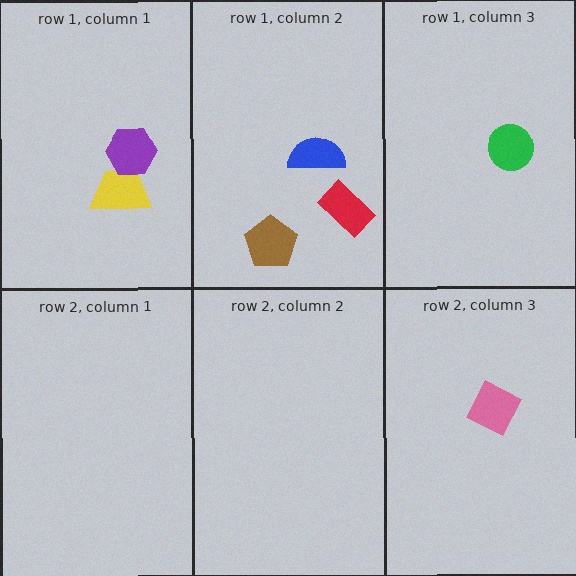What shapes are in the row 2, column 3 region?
The pink diamond.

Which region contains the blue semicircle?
The row 1, column 2 region.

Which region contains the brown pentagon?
The row 1, column 2 region.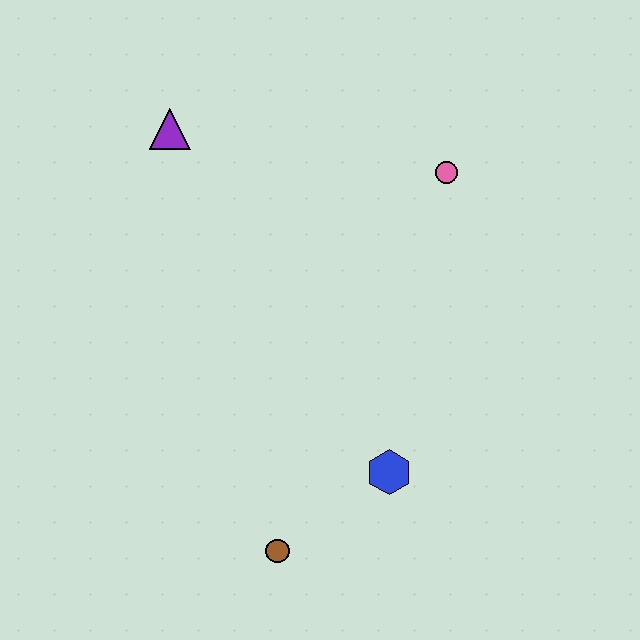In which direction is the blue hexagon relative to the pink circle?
The blue hexagon is below the pink circle.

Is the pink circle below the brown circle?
No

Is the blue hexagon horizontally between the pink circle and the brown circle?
Yes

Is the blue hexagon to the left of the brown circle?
No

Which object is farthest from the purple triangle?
The brown circle is farthest from the purple triangle.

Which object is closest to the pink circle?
The purple triangle is closest to the pink circle.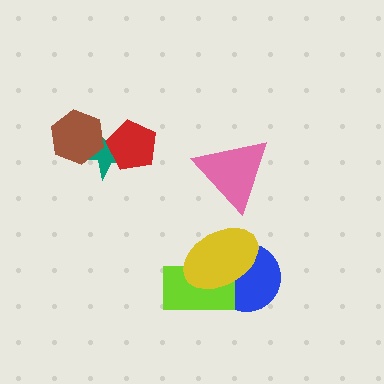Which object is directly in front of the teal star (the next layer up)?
The red pentagon is directly in front of the teal star.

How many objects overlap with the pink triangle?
0 objects overlap with the pink triangle.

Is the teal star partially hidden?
Yes, it is partially covered by another shape.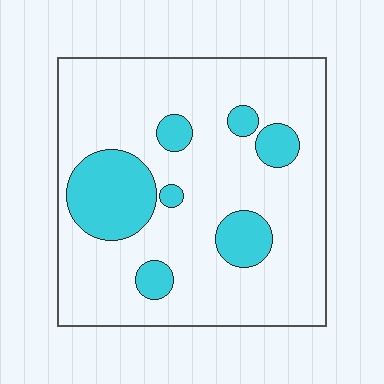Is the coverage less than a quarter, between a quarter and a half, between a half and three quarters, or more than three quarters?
Less than a quarter.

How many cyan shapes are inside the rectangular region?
7.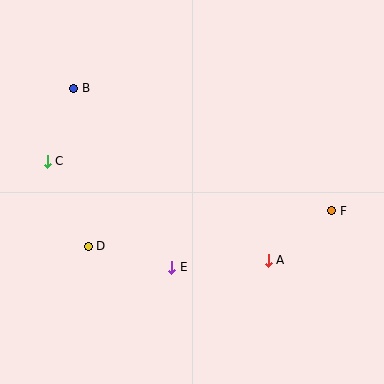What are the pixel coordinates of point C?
Point C is at (47, 161).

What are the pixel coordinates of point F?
Point F is at (332, 211).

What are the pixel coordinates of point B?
Point B is at (74, 88).